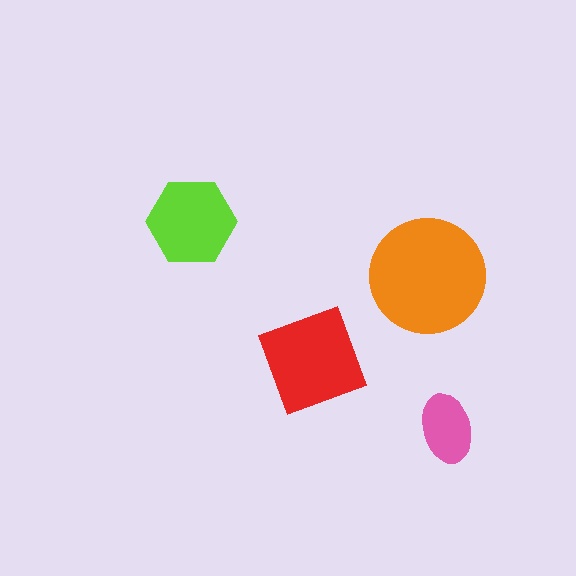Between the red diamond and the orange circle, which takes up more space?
The orange circle.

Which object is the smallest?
The pink ellipse.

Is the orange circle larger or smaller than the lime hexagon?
Larger.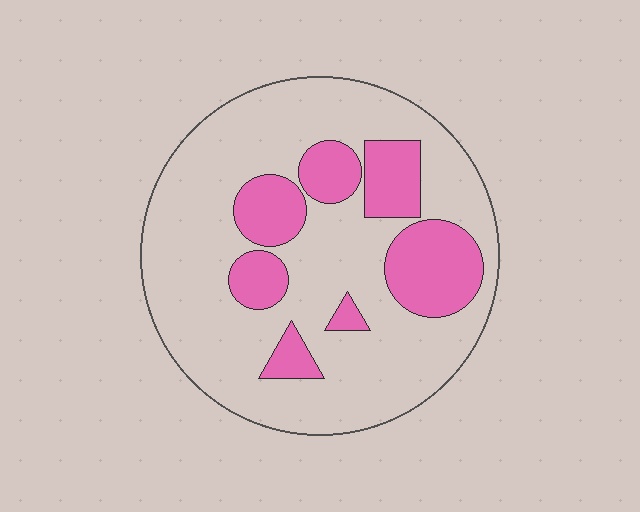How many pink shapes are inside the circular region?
7.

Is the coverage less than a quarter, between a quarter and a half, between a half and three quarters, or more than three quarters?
Between a quarter and a half.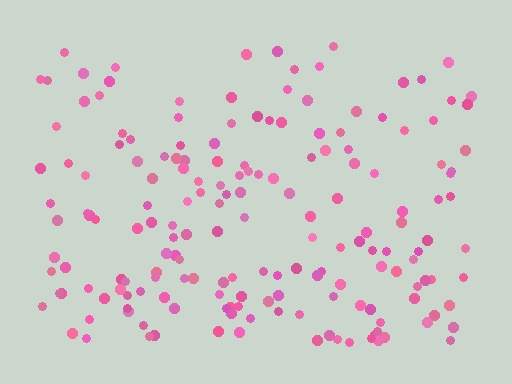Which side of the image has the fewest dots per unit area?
The top.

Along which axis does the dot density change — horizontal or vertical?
Vertical.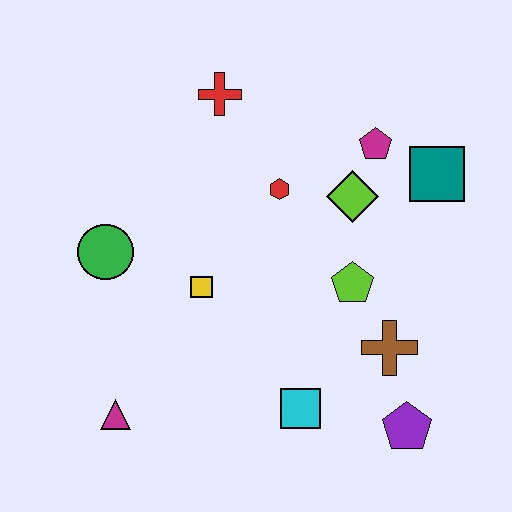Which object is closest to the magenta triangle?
The yellow square is closest to the magenta triangle.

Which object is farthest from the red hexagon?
The magenta triangle is farthest from the red hexagon.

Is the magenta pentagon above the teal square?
Yes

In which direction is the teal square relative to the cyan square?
The teal square is above the cyan square.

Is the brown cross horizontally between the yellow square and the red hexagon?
No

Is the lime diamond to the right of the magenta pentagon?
No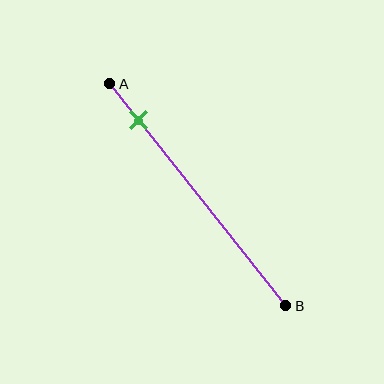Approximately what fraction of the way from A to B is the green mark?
The green mark is approximately 15% of the way from A to B.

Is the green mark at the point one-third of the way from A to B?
No, the mark is at about 15% from A, not at the 33% one-third point.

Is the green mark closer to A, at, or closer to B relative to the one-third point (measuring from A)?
The green mark is closer to point A than the one-third point of segment AB.